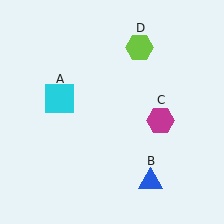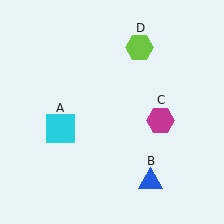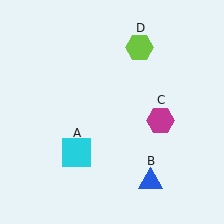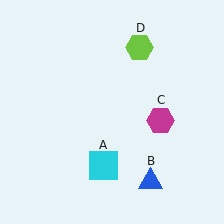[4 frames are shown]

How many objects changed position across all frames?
1 object changed position: cyan square (object A).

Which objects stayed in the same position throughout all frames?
Blue triangle (object B) and magenta hexagon (object C) and lime hexagon (object D) remained stationary.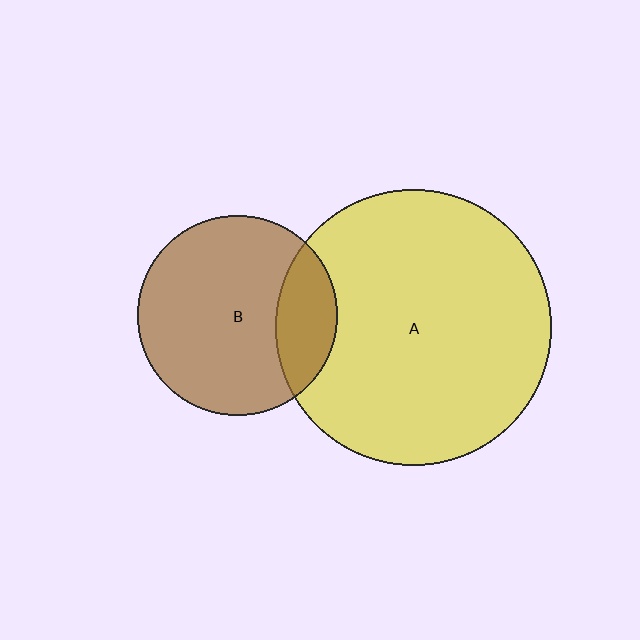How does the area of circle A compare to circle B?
Approximately 1.9 times.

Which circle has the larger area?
Circle A (yellow).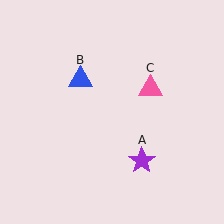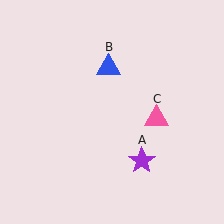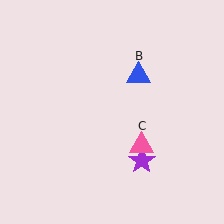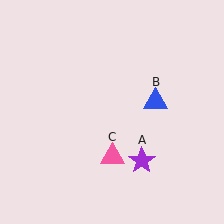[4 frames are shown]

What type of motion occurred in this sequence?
The blue triangle (object B), pink triangle (object C) rotated clockwise around the center of the scene.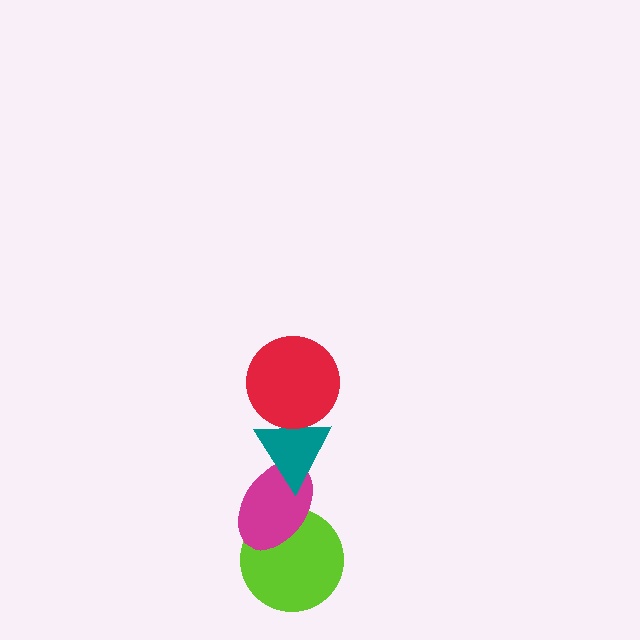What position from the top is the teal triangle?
The teal triangle is 2nd from the top.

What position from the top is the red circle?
The red circle is 1st from the top.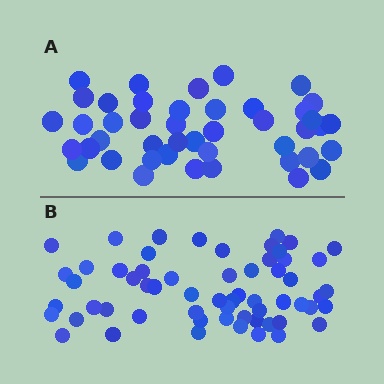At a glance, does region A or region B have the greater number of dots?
Region B (the bottom region) has more dots.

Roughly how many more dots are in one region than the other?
Region B has approximately 15 more dots than region A.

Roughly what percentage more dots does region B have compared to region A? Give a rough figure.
About 35% more.